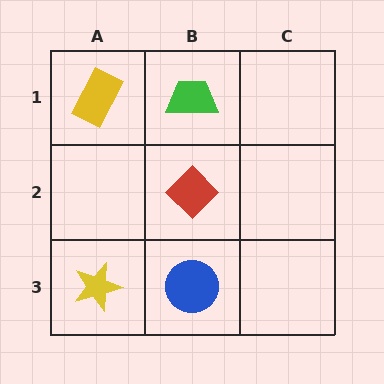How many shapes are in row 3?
2 shapes.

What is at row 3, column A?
A yellow star.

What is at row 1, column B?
A green trapezoid.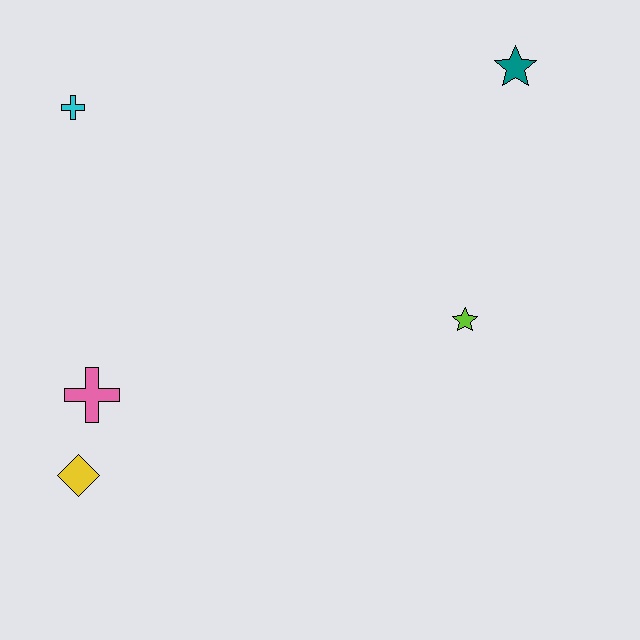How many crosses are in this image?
There are 2 crosses.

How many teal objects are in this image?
There is 1 teal object.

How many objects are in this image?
There are 5 objects.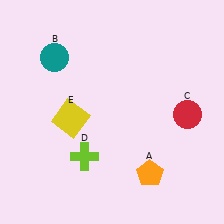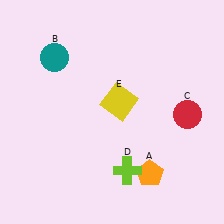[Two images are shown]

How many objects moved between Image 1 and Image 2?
2 objects moved between the two images.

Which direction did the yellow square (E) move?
The yellow square (E) moved right.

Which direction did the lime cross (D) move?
The lime cross (D) moved right.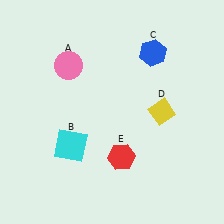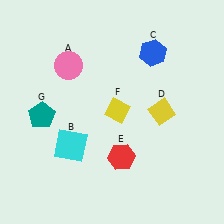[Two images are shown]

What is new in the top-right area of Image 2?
A yellow diamond (F) was added in the top-right area of Image 2.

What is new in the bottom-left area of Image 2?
A teal pentagon (G) was added in the bottom-left area of Image 2.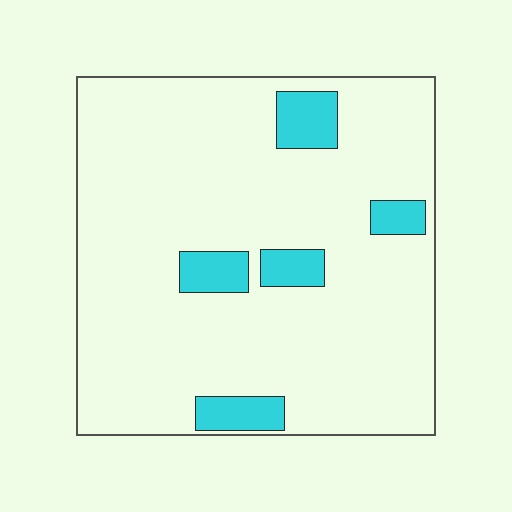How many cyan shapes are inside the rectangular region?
5.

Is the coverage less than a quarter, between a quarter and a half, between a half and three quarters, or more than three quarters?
Less than a quarter.